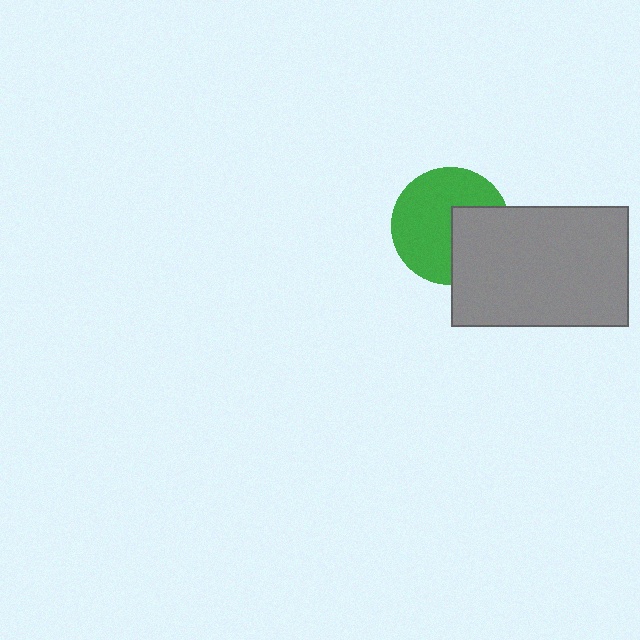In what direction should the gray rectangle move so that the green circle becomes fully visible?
The gray rectangle should move right. That is the shortest direction to clear the overlap and leave the green circle fully visible.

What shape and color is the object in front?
The object in front is a gray rectangle.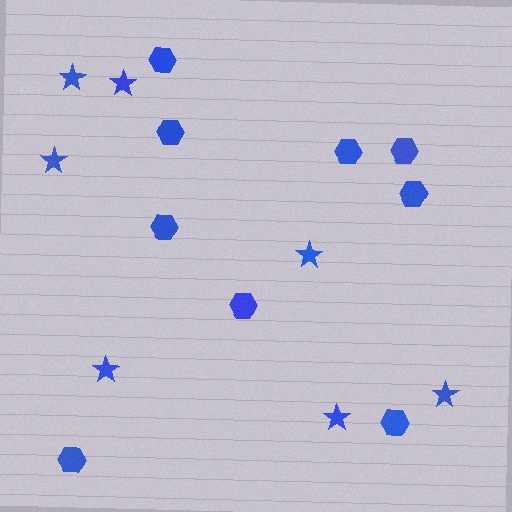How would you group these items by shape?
There are 2 groups: one group of stars (7) and one group of hexagons (9).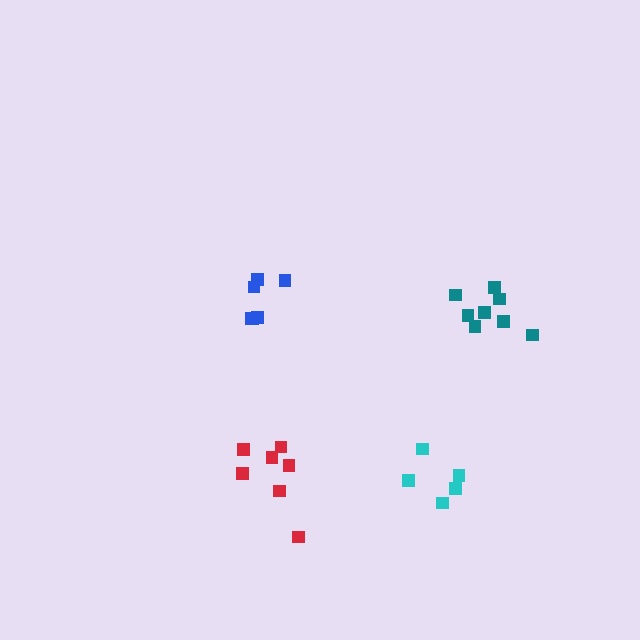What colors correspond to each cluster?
The clusters are colored: teal, blue, red, cyan.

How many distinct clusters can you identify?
There are 4 distinct clusters.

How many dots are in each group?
Group 1: 8 dots, Group 2: 6 dots, Group 3: 7 dots, Group 4: 5 dots (26 total).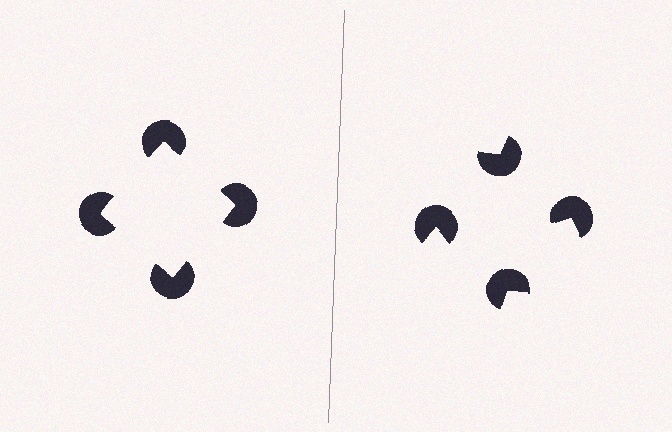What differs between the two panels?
The pac-man discs are positioned identically on both sides; only the wedge orientations differ. On the left they align to a square; on the right they are misaligned.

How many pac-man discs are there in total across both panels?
8 — 4 on each side.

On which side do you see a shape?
An illusory square appears on the left side. On the right side the wedge cuts are rotated, so no coherent shape forms.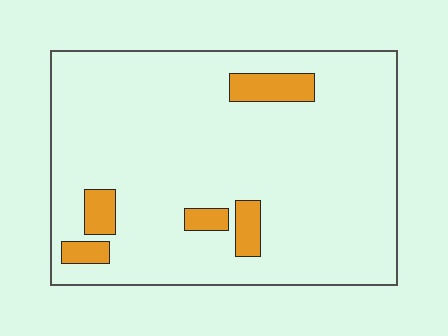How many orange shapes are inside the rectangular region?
5.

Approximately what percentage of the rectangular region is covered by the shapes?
Approximately 10%.